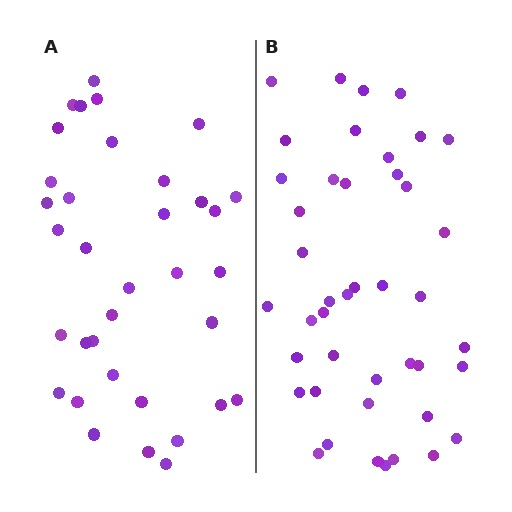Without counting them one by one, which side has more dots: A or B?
Region B (the right region) has more dots.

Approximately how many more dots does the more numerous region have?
Region B has roughly 8 or so more dots than region A.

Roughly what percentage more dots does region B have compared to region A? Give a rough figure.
About 25% more.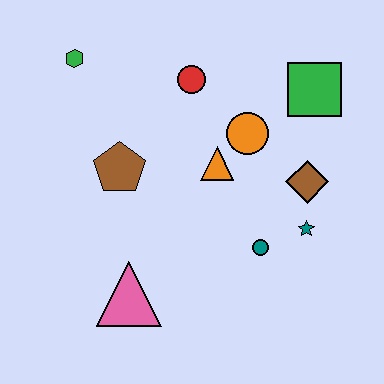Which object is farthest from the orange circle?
The pink triangle is farthest from the orange circle.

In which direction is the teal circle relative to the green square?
The teal circle is below the green square.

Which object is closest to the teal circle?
The teal star is closest to the teal circle.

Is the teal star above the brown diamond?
No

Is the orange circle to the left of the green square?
Yes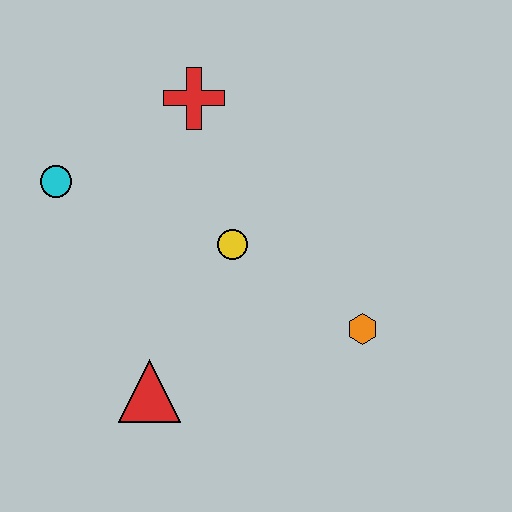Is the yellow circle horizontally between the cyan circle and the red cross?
No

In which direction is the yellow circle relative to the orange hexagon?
The yellow circle is to the left of the orange hexagon.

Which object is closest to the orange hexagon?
The yellow circle is closest to the orange hexagon.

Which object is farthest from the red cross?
The red triangle is farthest from the red cross.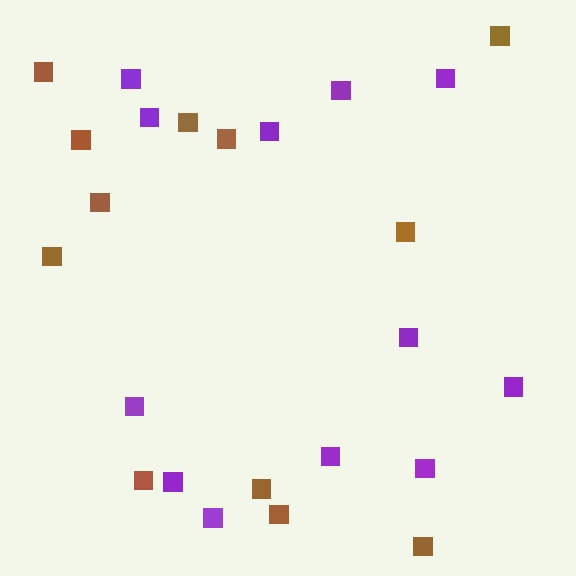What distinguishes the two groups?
There are 2 groups: one group of purple squares (12) and one group of brown squares (12).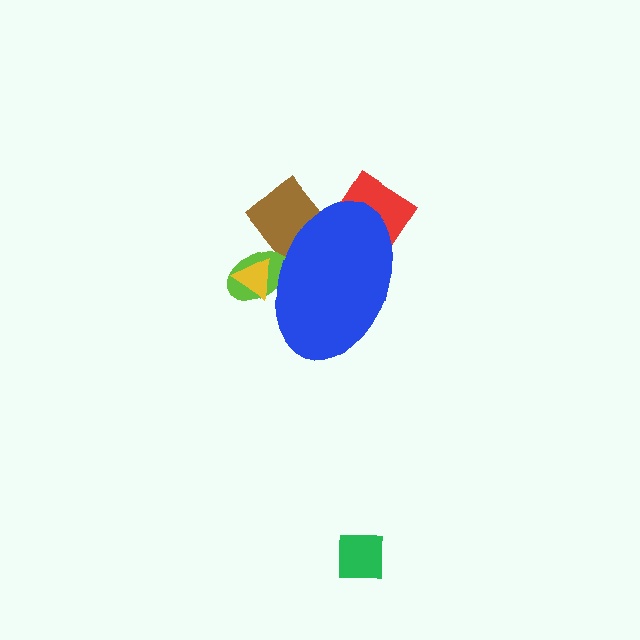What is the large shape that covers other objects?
A blue ellipse.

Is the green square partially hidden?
No, the green square is fully visible.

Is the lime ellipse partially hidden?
Yes, the lime ellipse is partially hidden behind the blue ellipse.